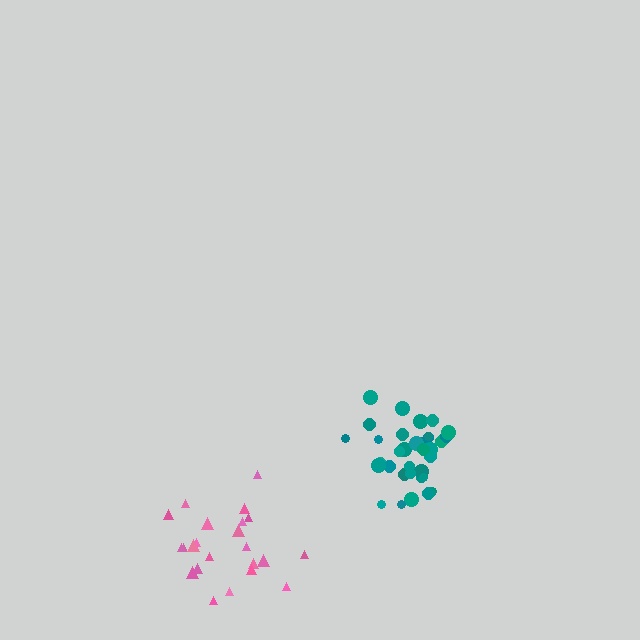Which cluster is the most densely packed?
Teal.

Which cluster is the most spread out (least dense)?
Pink.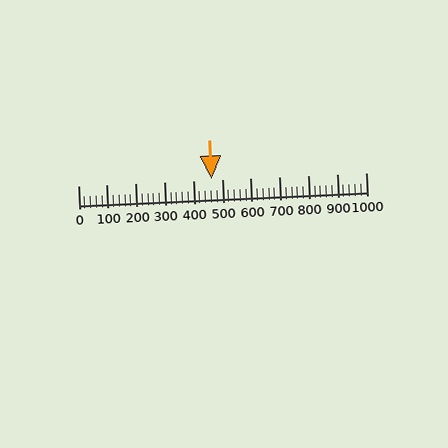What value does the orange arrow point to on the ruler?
The orange arrow points to approximately 465.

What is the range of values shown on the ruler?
The ruler shows values from 0 to 1000.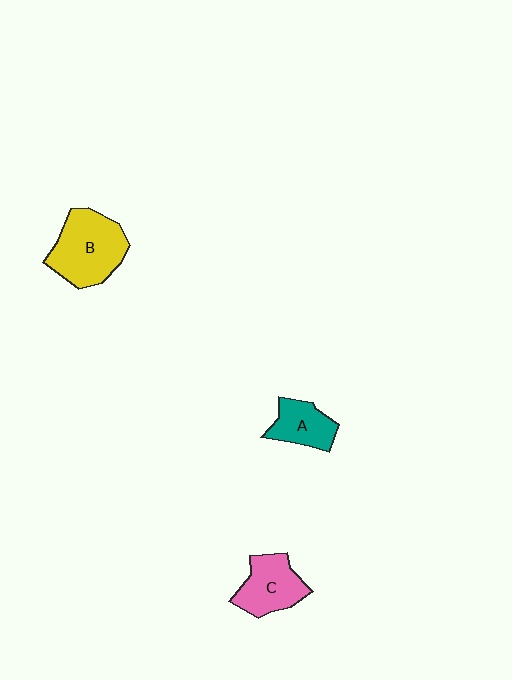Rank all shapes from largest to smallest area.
From largest to smallest: B (yellow), C (pink), A (teal).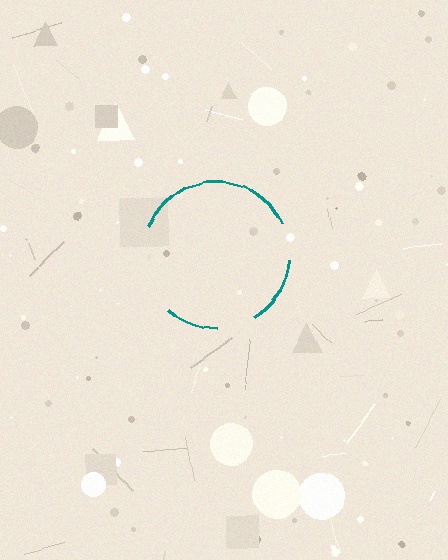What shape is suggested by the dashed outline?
The dashed outline suggests a circle.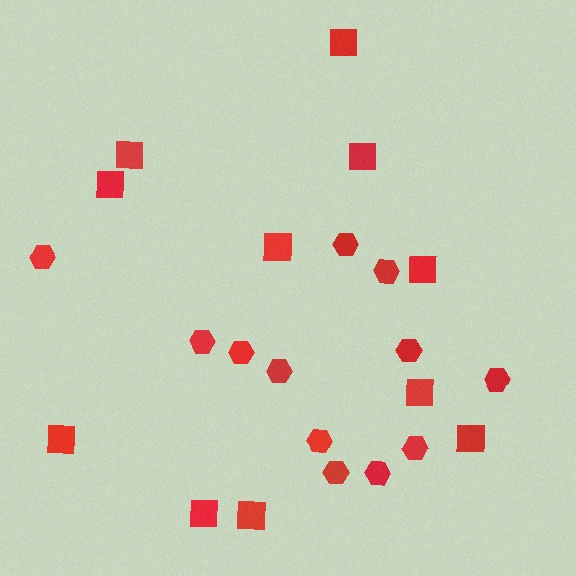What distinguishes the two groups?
There are 2 groups: one group of squares (11) and one group of hexagons (12).